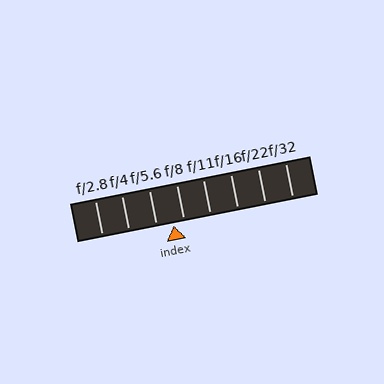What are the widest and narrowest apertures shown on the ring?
The widest aperture shown is f/2.8 and the narrowest is f/32.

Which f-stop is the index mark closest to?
The index mark is closest to f/8.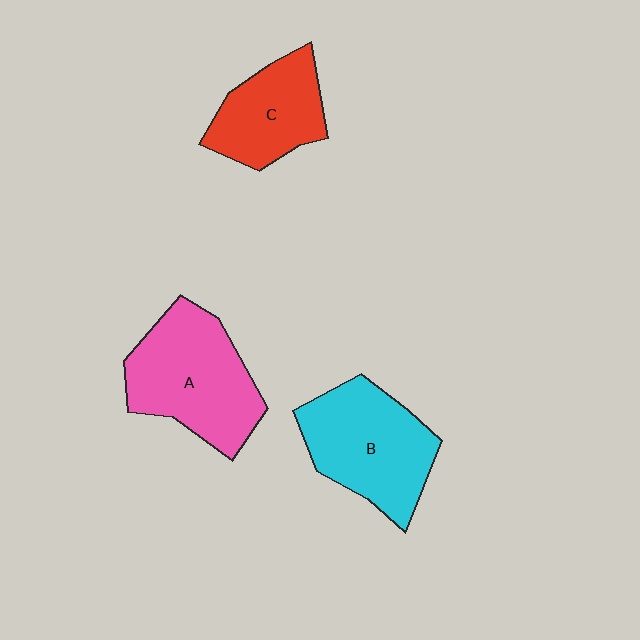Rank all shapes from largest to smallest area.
From largest to smallest: A (pink), B (cyan), C (red).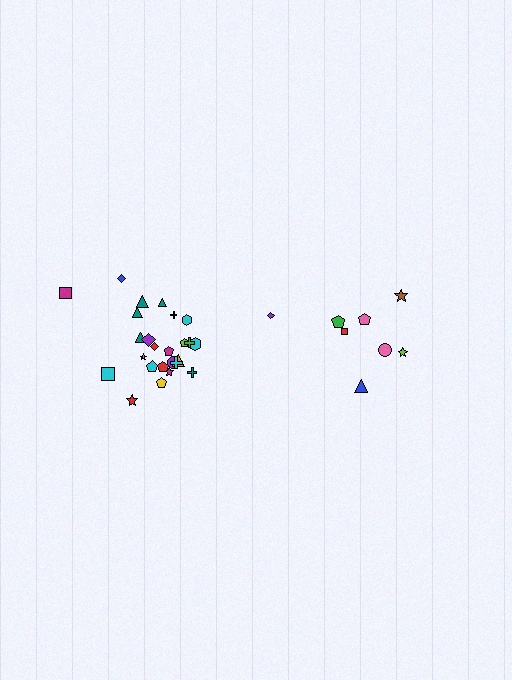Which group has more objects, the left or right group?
The left group.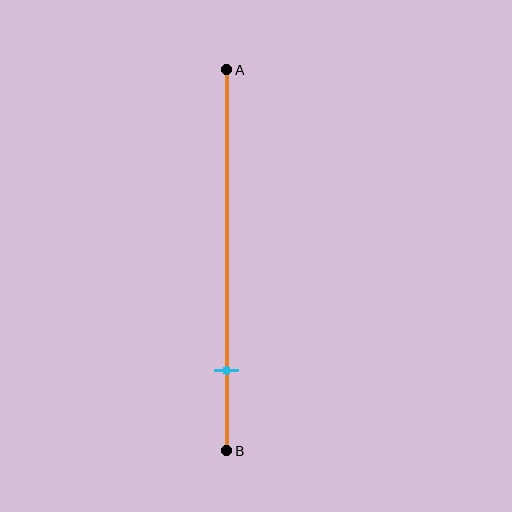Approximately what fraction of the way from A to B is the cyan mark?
The cyan mark is approximately 80% of the way from A to B.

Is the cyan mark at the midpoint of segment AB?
No, the mark is at about 80% from A, not at the 50% midpoint.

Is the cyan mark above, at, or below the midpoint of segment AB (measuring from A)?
The cyan mark is below the midpoint of segment AB.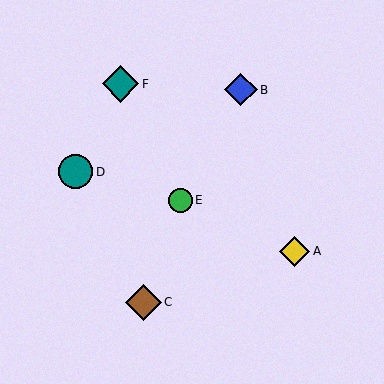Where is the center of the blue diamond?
The center of the blue diamond is at (241, 90).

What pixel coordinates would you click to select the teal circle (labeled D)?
Click at (75, 172) to select the teal circle D.